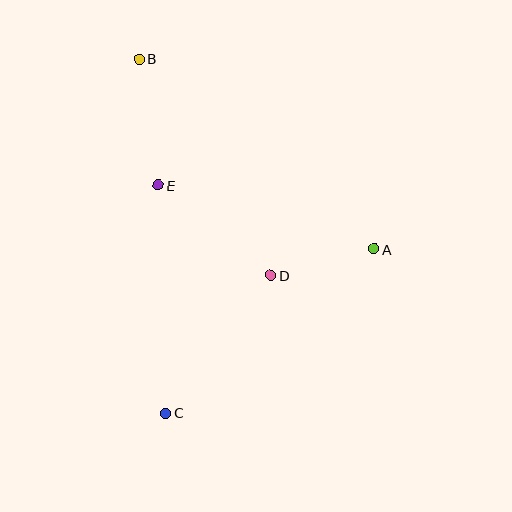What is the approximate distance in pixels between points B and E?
The distance between B and E is approximately 127 pixels.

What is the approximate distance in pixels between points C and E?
The distance between C and E is approximately 228 pixels.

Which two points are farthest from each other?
Points B and C are farthest from each other.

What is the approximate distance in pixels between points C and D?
The distance between C and D is approximately 173 pixels.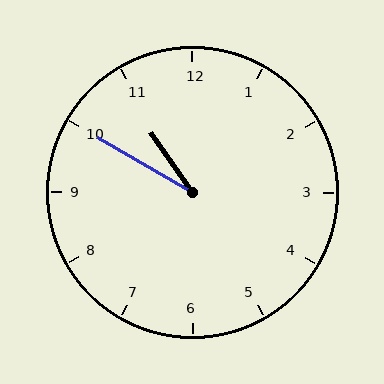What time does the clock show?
10:50.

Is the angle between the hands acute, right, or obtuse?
It is acute.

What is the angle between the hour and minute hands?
Approximately 25 degrees.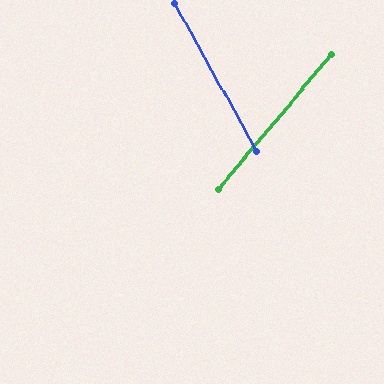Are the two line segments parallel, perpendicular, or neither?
Neither parallel nor perpendicular — they differ by about 69°.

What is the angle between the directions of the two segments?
Approximately 69 degrees.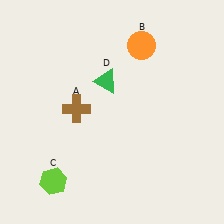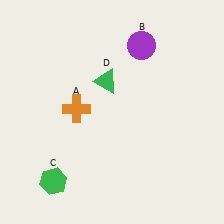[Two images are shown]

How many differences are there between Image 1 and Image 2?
There are 3 differences between the two images.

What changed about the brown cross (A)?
In Image 1, A is brown. In Image 2, it changed to orange.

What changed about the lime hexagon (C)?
In Image 1, C is lime. In Image 2, it changed to green.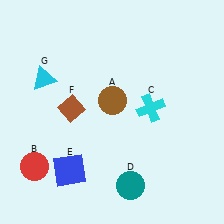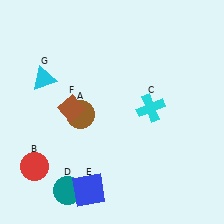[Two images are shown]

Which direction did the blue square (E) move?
The blue square (E) moved down.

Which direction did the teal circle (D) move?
The teal circle (D) moved left.